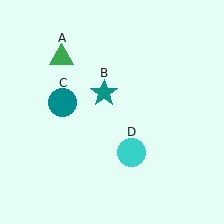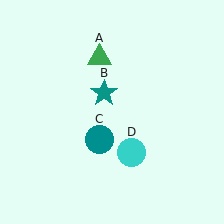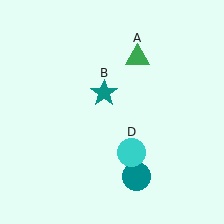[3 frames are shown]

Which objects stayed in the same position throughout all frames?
Teal star (object B) and cyan circle (object D) remained stationary.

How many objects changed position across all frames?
2 objects changed position: green triangle (object A), teal circle (object C).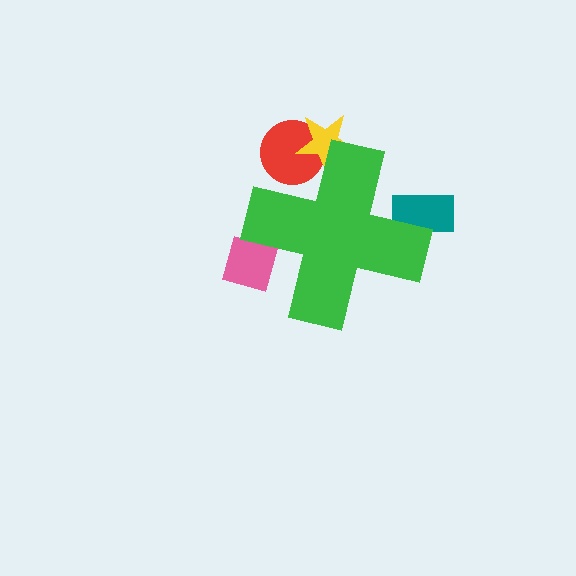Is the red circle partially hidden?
Yes, the red circle is partially hidden behind the green cross.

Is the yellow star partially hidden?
Yes, the yellow star is partially hidden behind the green cross.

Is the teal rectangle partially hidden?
Yes, the teal rectangle is partially hidden behind the green cross.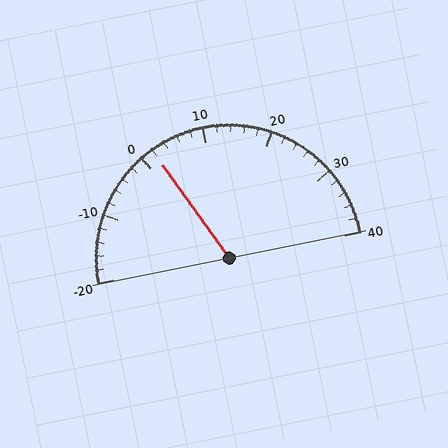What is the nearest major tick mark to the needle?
The nearest major tick mark is 0.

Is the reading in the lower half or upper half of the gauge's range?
The reading is in the lower half of the range (-20 to 40).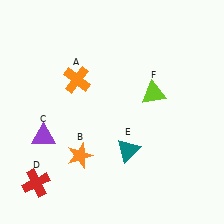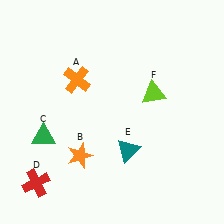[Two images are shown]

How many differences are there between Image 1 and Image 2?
There is 1 difference between the two images.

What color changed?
The triangle (C) changed from purple in Image 1 to green in Image 2.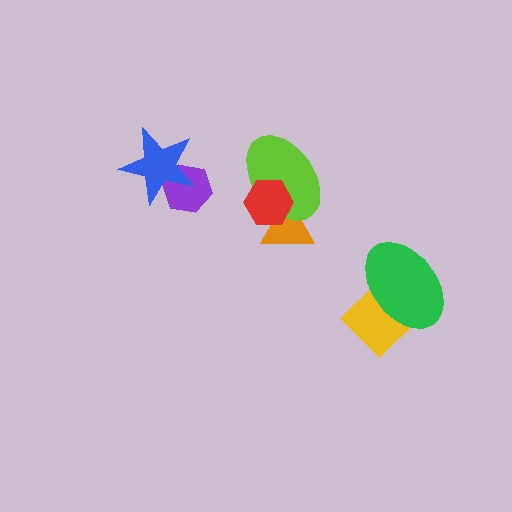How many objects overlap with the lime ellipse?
2 objects overlap with the lime ellipse.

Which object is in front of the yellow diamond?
The green ellipse is in front of the yellow diamond.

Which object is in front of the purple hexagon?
The blue star is in front of the purple hexagon.